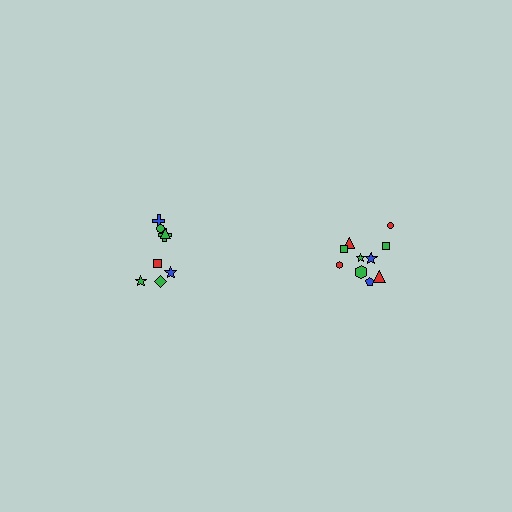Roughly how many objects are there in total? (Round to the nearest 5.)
Roughly 20 objects in total.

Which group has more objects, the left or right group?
The right group.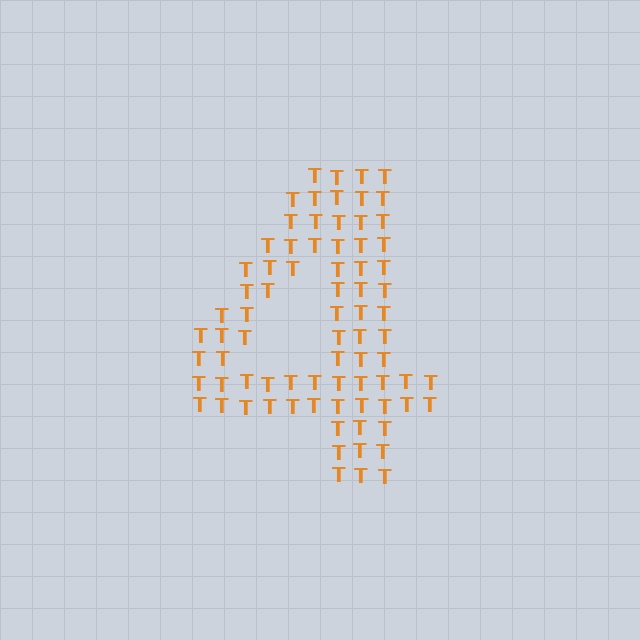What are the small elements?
The small elements are letter T's.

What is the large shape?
The large shape is the digit 4.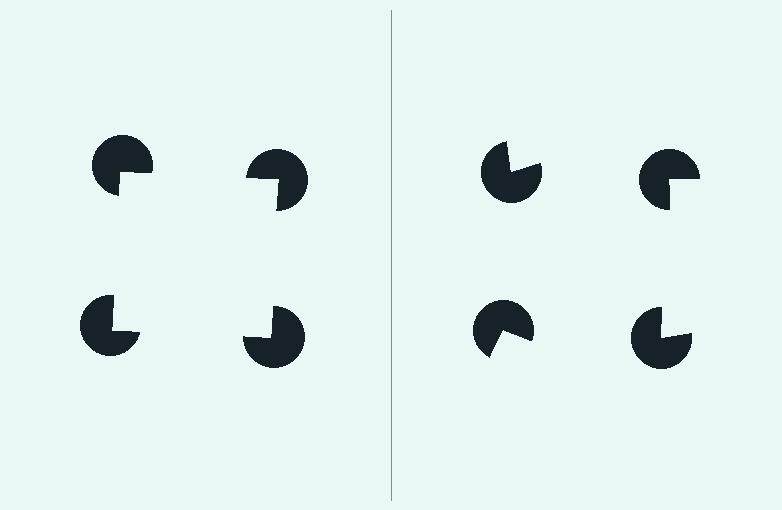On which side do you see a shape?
An illusory square appears on the left side. On the right side the wedge cuts are rotated, so no coherent shape forms.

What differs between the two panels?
The pac-man discs are positioned identically on both sides; only the wedge orientations differ. On the left they align to a square; on the right they are misaligned.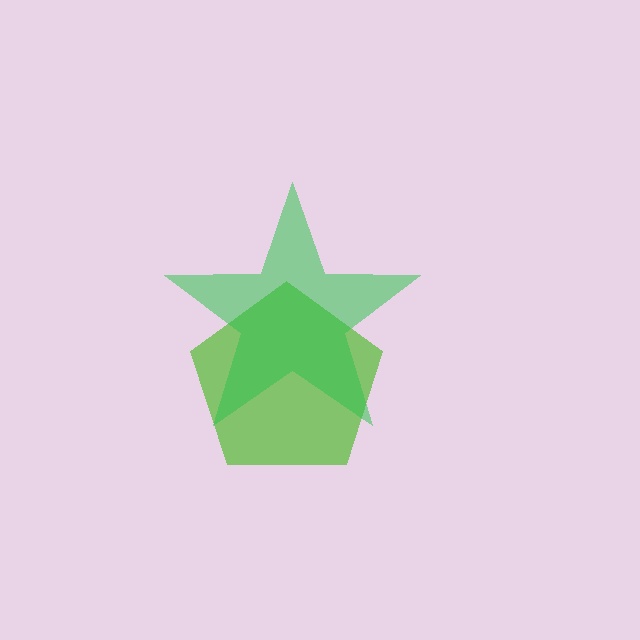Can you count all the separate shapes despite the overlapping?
Yes, there are 2 separate shapes.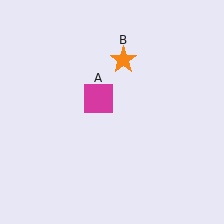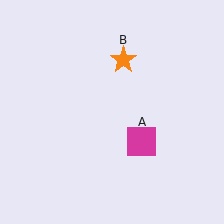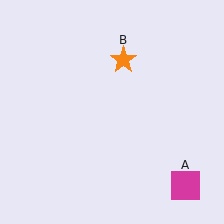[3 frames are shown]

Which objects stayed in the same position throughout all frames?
Orange star (object B) remained stationary.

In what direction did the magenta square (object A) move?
The magenta square (object A) moved down and to the right.